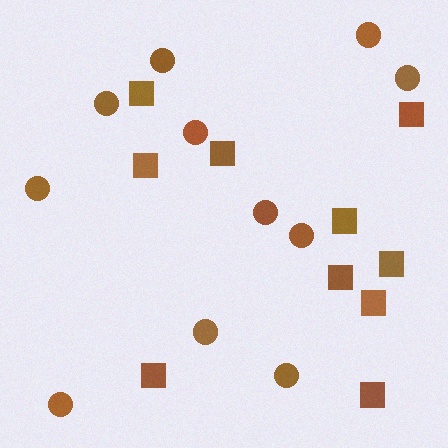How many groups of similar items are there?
There are 2 groups: one group of squares (10) and one group of circles (11).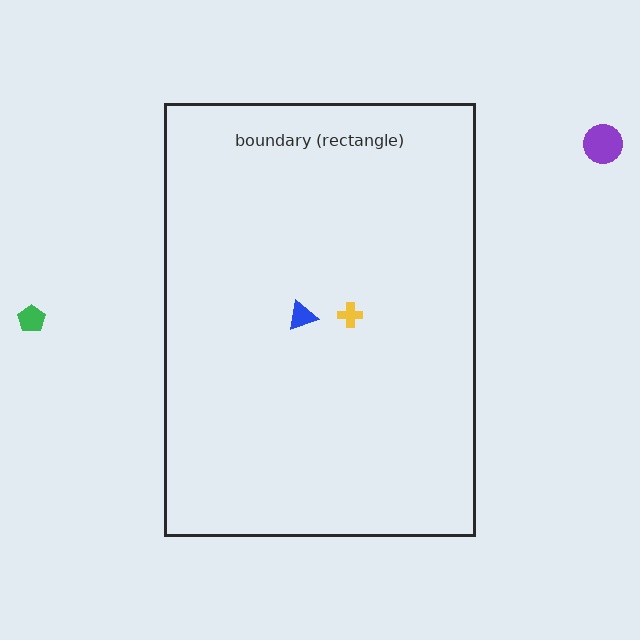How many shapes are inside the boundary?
2 inside, 2 outside.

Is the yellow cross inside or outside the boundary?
Inside.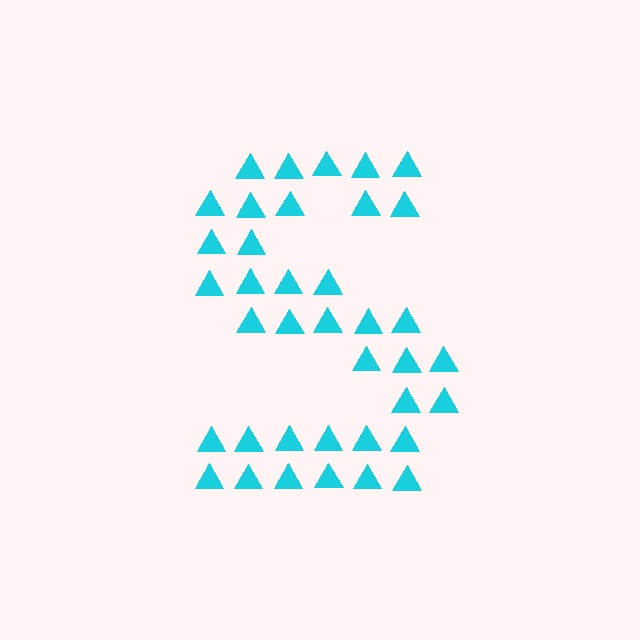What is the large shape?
The large shape is the letter S.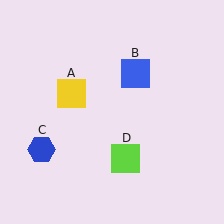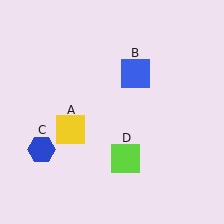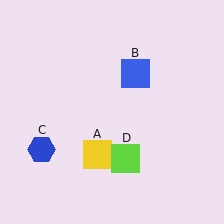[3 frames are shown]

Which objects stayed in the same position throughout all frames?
Blue square (object B) and blue hexagon (object C) and lime square (object D) remained stationary.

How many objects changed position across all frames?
1 object changed position: yellow square (object A).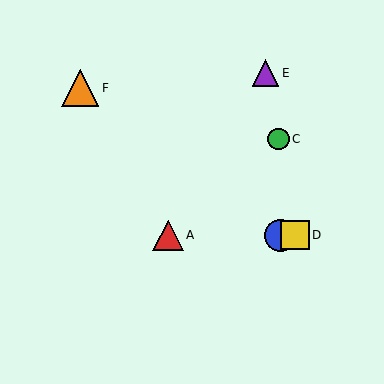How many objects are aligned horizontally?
3 objects (A, B, D) are aligned horizontally.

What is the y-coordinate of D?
Object D is at y≈235.